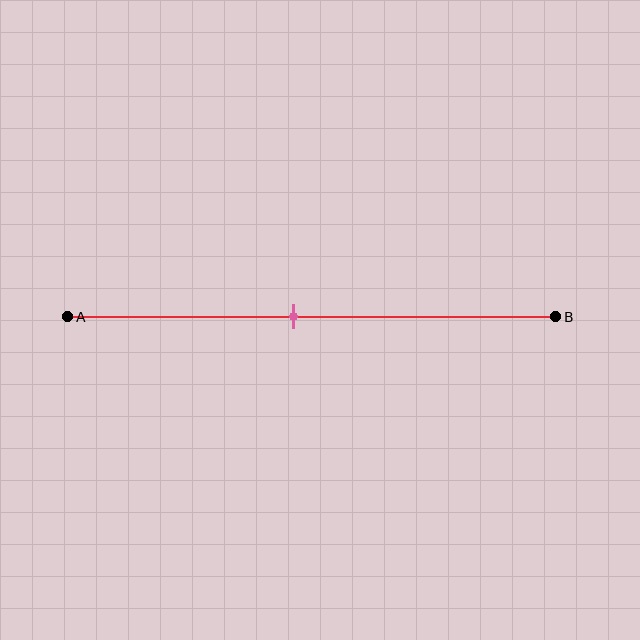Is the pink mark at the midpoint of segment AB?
No, the mark is at about 45% from A, not at the 50% midpoint.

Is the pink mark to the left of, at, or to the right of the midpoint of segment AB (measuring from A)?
The pink mark is to the left of the midpoint of segment AB.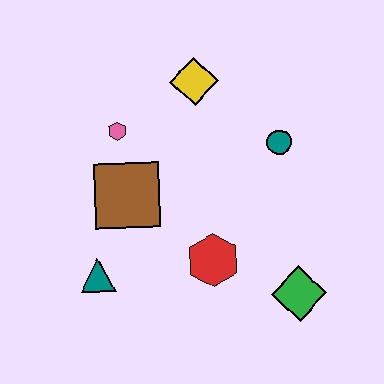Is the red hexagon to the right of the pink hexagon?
Yes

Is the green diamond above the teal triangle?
No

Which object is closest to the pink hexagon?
The brown square is closest to the pink hexagon.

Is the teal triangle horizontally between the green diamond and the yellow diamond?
No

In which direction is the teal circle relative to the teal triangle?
The teal circle is to the right of the teal triangle.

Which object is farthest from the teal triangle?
The teal circle is farthest from the teal triangle.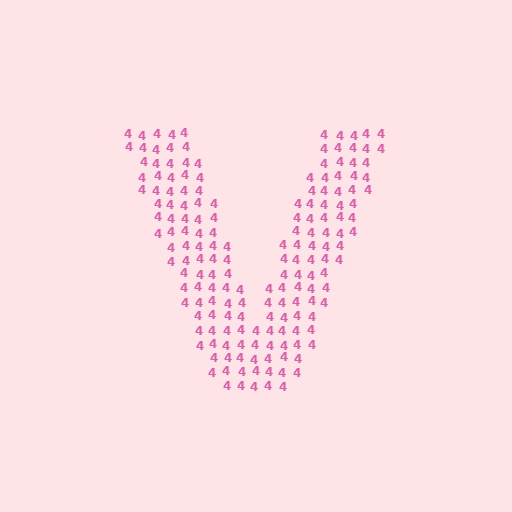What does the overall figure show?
The overall figure shows the letter V.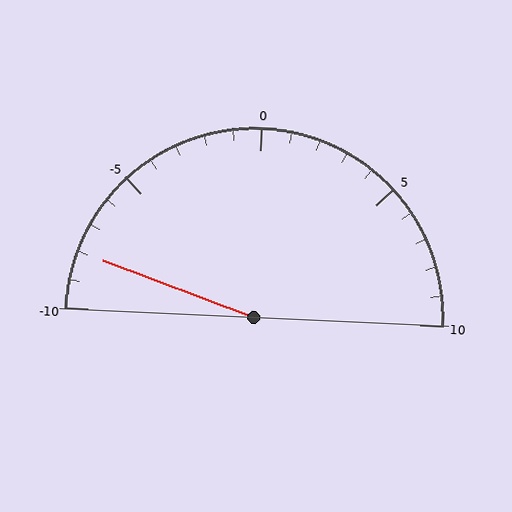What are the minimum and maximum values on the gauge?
The gauge ranges from -10 to 10.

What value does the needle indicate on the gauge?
The needle indicates approximately -8.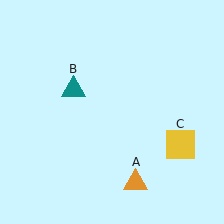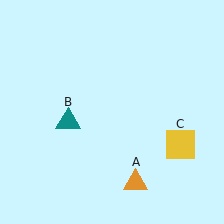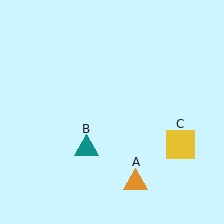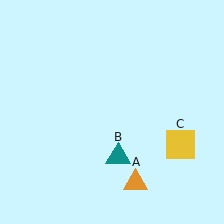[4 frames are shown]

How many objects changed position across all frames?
1 object changed position: teal triangle (object B).